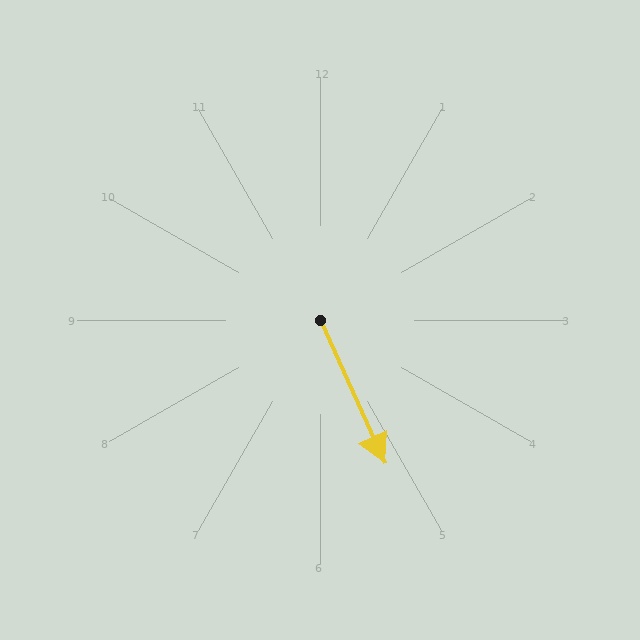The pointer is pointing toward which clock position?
Roughly 5 o'clock.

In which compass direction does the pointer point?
Southeast.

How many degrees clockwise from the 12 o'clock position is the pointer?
Approximately 156 degrees.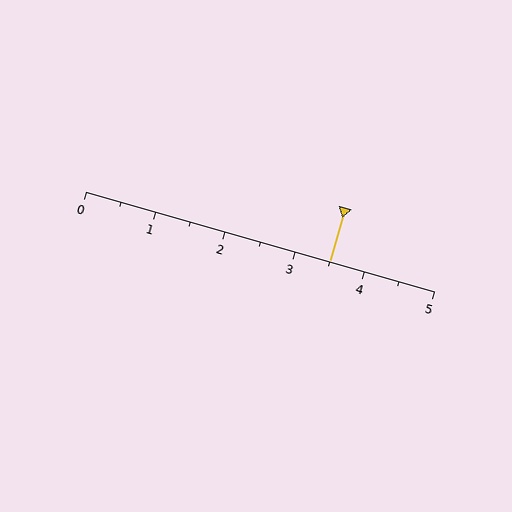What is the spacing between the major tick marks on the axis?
The major ticks are spaced 1 apart.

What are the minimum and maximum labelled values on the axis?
The axis runs from 0 to 5.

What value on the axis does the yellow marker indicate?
The marker indicates approximately 3.5.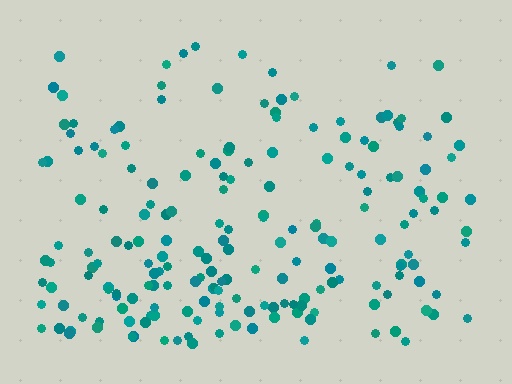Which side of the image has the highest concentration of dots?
The bottom.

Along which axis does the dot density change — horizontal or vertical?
Vertical.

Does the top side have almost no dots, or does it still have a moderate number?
Still a moderate number, just noticeably fewer than the bottom.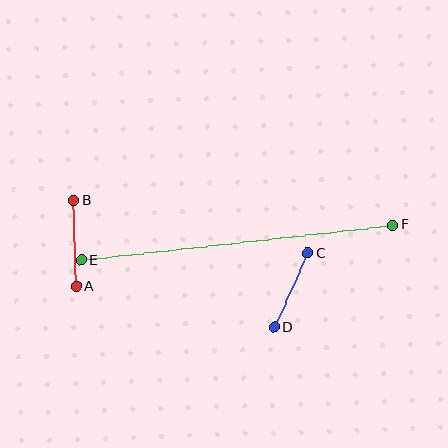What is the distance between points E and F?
The distance is approximately 313 pixels.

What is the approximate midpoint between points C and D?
The midpoint is at approximately (291, 290) pixels.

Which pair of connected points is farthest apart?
Points E and F are farthest apart.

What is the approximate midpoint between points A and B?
The midpoint is at approximately (75, 244) pixels.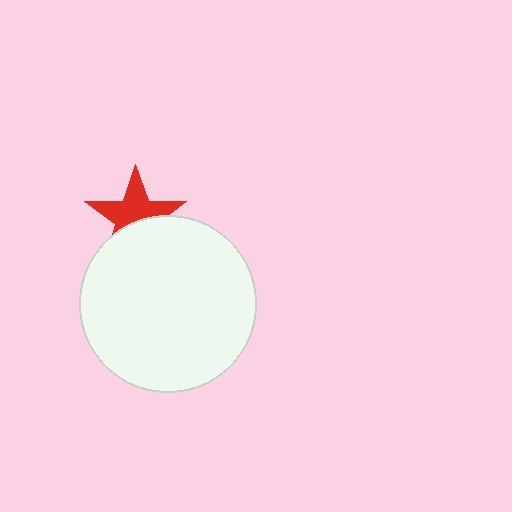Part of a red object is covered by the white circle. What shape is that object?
It is a star.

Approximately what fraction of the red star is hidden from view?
Roughly 41% of the red star is hidden behind the white circle.